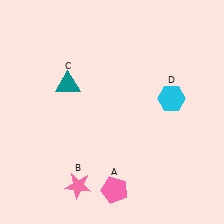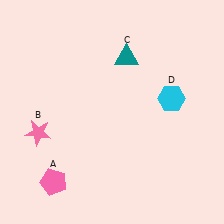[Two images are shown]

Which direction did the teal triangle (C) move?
The teal triangle (C) moved right.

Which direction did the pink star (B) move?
The pink star (B) moved up.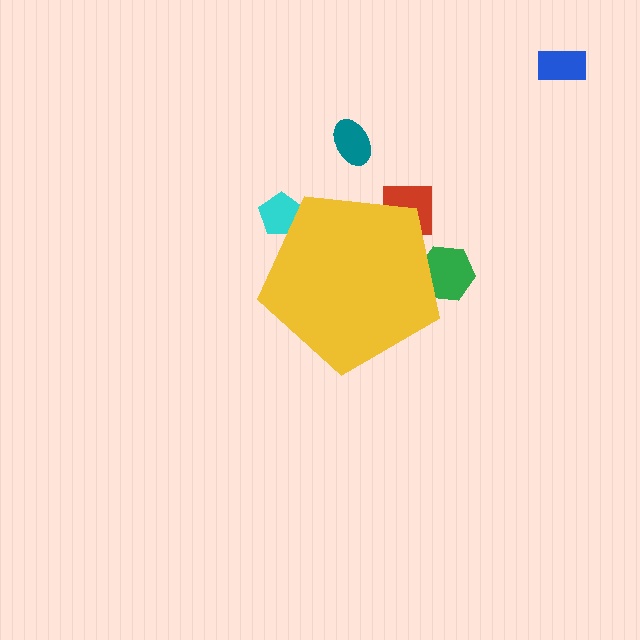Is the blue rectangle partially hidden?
No, the blue rectangle is fully visible.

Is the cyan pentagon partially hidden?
Yes, the cyan pentagon is partially hidden behind the yellow pentagon.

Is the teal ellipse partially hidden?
No, the teal ellipse is fully visible.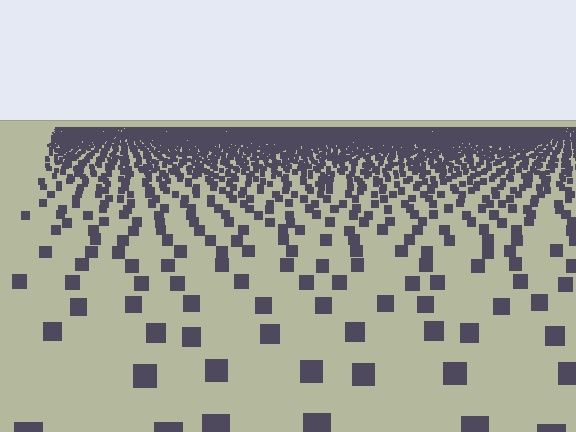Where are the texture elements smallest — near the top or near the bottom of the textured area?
Near the top.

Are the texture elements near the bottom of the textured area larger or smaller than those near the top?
Larger. Near the bottom, elements are closer to the viewer and appear at a bigger on-screen size.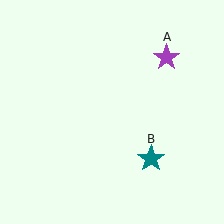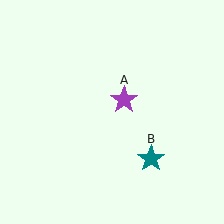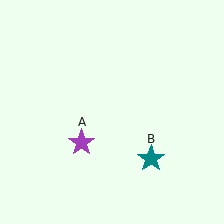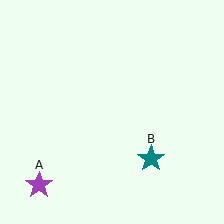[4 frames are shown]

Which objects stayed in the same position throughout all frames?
Teal star (object B) remained stationary.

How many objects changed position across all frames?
1 object changed position: purple star (object A).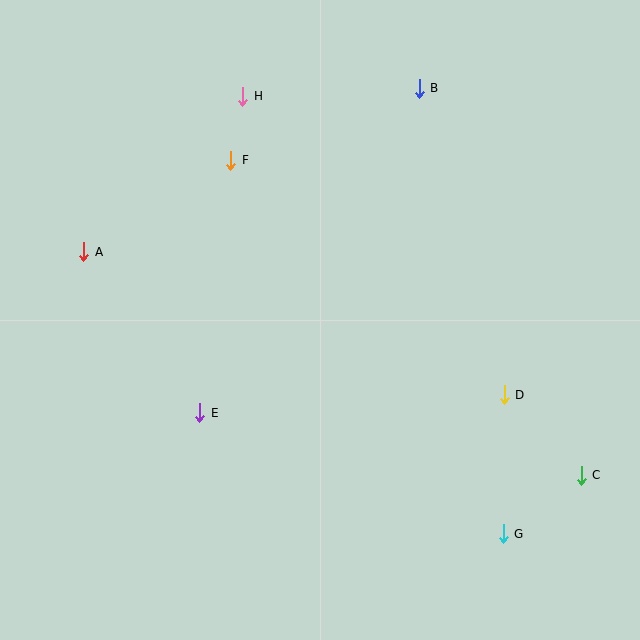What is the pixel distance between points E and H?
The distance between E and H is 319 pixels.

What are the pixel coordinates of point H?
Point H is at (243, 96).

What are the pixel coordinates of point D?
Point D is at (504, 395).